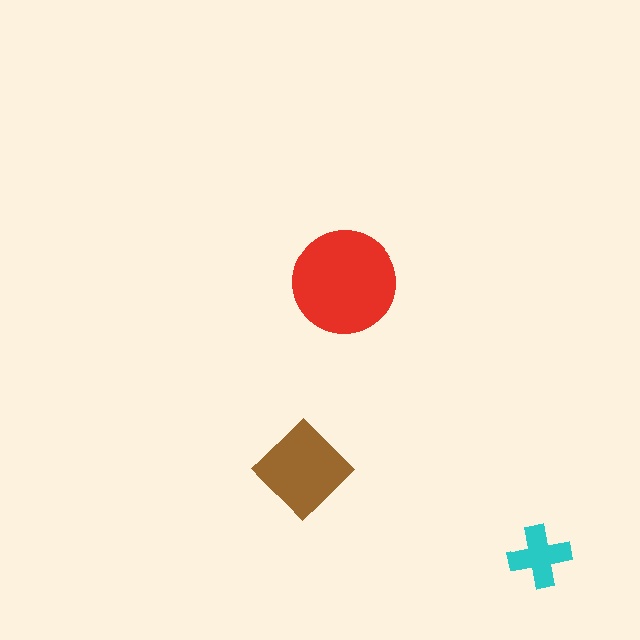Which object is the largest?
The red circle.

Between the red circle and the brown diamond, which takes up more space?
The red circle.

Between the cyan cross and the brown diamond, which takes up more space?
The brown diamond.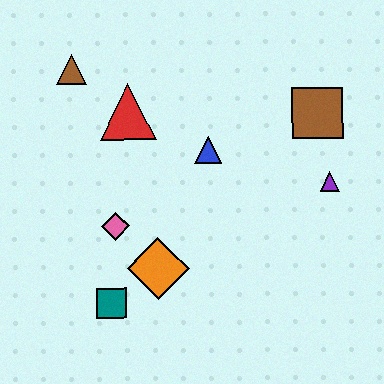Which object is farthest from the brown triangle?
The purple triangle is farthest from the brown triangle.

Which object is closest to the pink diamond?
The orange diamond is closest to the pink diamond.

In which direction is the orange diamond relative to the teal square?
The orange diamond is to the right of the teal square.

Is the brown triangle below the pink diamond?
No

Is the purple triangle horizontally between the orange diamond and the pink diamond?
No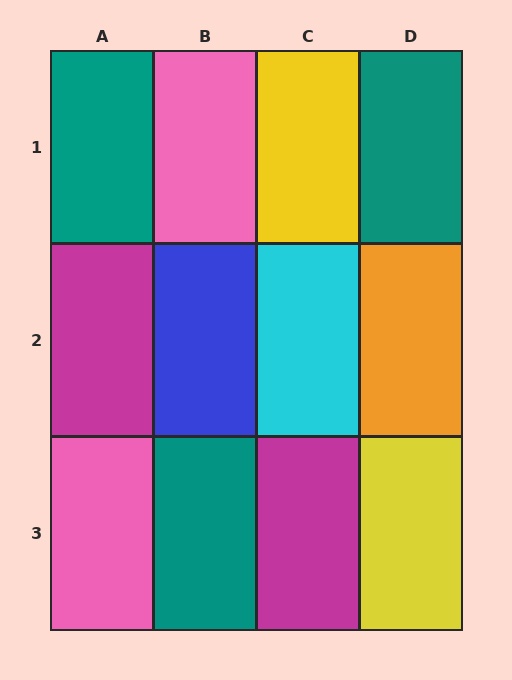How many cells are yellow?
2 cells are yellow.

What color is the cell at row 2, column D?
Orange.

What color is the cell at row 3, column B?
Teal.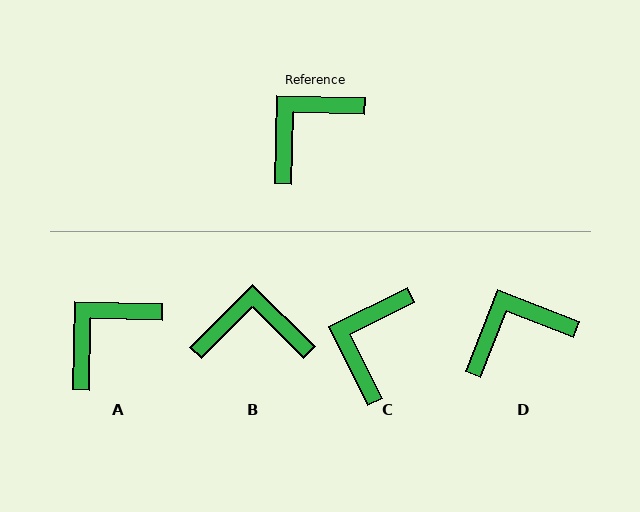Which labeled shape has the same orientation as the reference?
A.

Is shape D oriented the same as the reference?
No, it is off by about 20 degrees.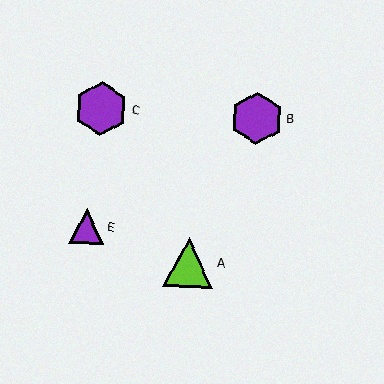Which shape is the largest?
The purple hexagon (labeled C) is the largest.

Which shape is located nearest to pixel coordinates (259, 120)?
The purple hexagon (labeled B) at (257, 118) is nearest to that location.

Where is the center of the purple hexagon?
The center of the purple hexagon is at (257, 118).